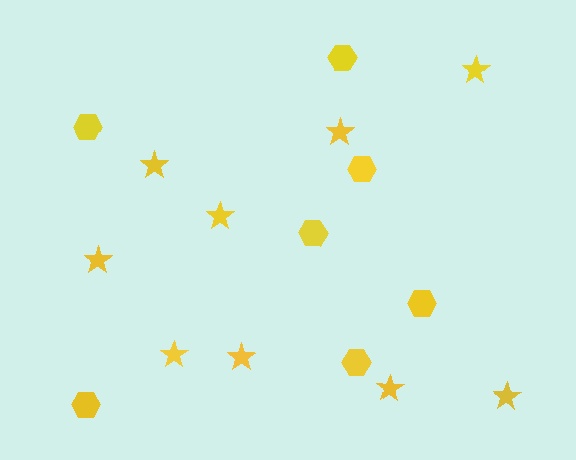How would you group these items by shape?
There are 2 groups: one group of stars (9) and one group of hexagons (7).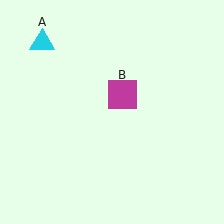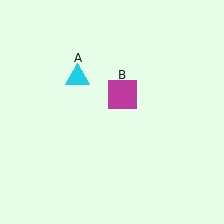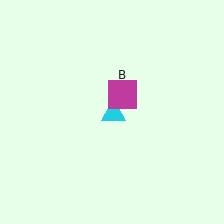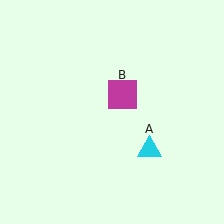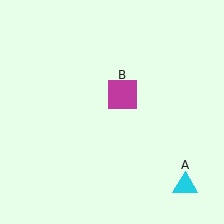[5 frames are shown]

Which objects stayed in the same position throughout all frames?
Magenta square (object B) remained stationary.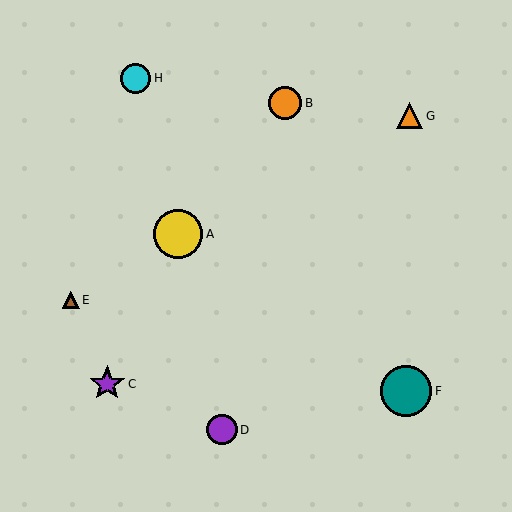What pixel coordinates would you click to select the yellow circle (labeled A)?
Click at (178, 234) to select the yellow circle A.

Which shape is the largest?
The teal circle (labeled F) is the largest.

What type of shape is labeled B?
Shape B is an orange circle.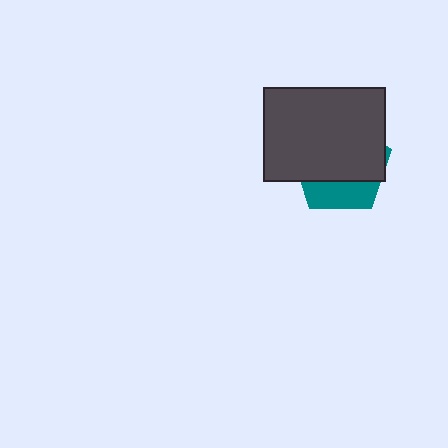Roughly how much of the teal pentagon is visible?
A small part of it is visible (roughly 30%).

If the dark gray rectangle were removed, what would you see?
You would see the complete teal pentagon.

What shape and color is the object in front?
The object in front is a dark gray rectangle.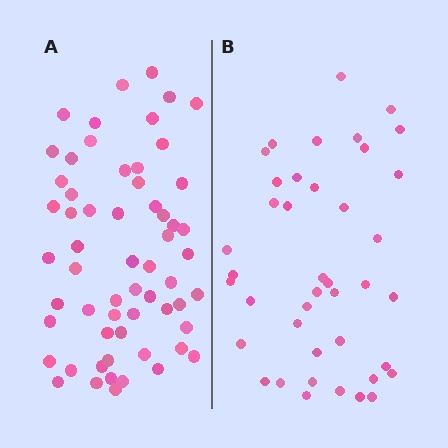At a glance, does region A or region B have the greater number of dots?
Region A (the left region) has more dots.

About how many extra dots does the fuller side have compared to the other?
Region A has approximately 20 more dots than region B.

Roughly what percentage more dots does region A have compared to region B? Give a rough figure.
About 45% more.